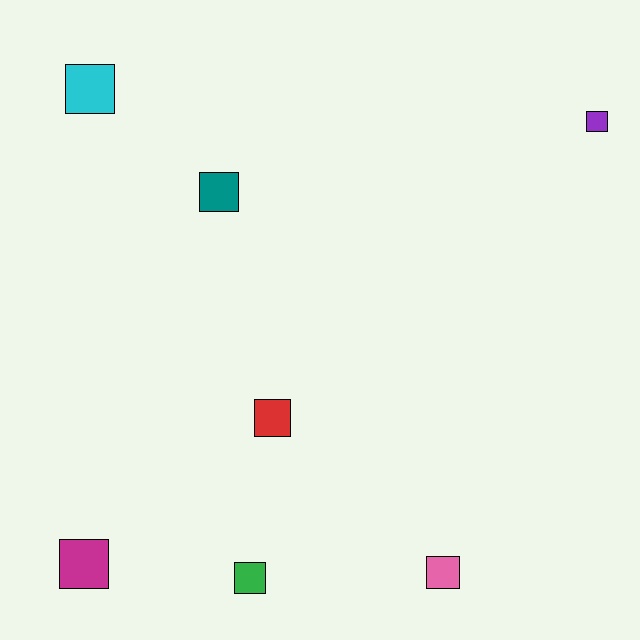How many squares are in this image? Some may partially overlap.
There are 7 squares.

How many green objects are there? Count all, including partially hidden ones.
There is 1 green object.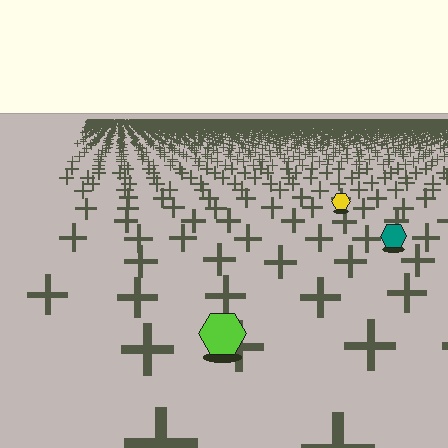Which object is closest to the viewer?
The lime hexagon is closest. The texture marks near it are larger and more spread out.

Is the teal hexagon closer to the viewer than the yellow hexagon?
Yes. The teal hexagon is closer — you can tell from the texture gradient: the ground texture is coarser near it.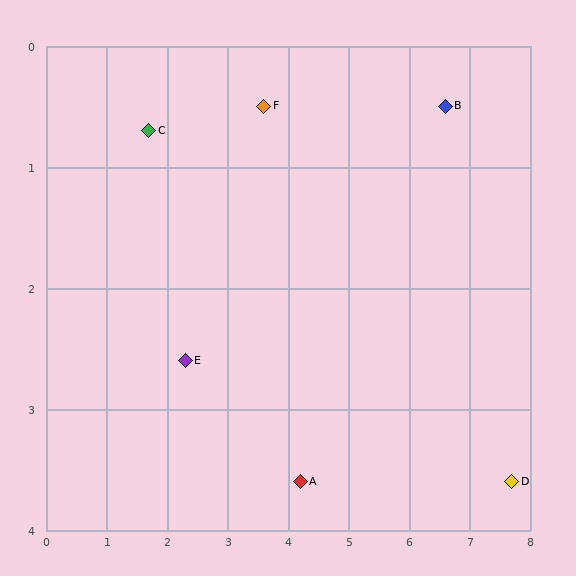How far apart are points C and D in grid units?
Points C and D are about 6.7 grid units apart.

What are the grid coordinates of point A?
Point A is at approximately (4.2, 3.6).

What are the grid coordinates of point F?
Point F is at approximately (3.6, 0.5).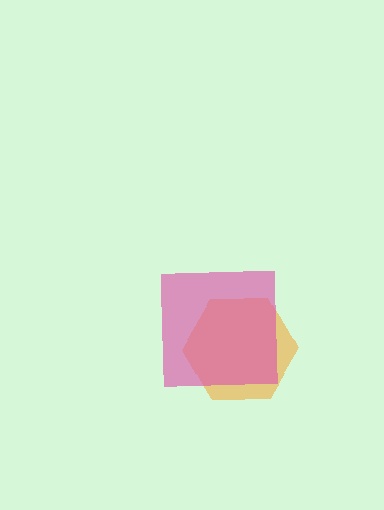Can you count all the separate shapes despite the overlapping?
Yes, there are 2 separate shapes.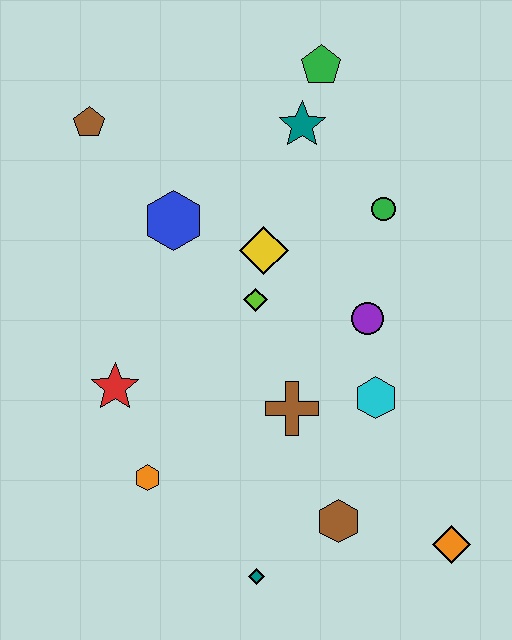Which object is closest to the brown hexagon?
The teal diamond is closest to the brown hexagon.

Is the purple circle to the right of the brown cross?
Yes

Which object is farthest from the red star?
The green pentagon is farthest from the red star.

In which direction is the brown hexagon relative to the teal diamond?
The brown hexagon is to the right of the teal diamond.